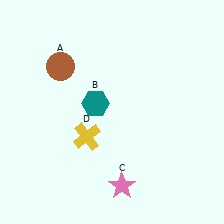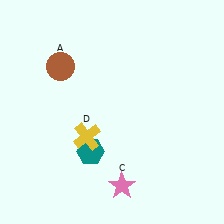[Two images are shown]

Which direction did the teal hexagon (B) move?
The teal hexagon (B) moved down.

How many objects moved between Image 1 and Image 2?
1 object moved between the two images.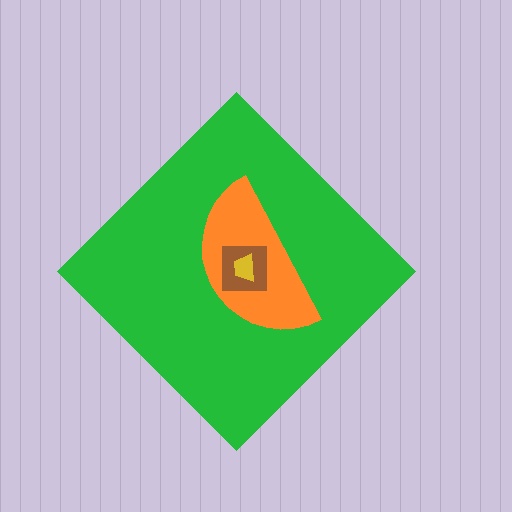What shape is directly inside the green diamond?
The orange semicircle.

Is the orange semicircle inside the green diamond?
Yes.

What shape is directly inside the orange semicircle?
The brown square.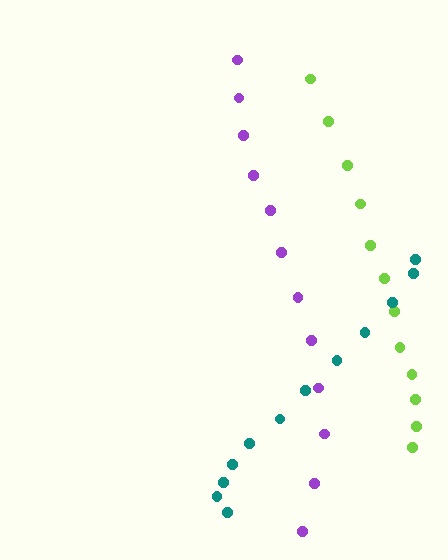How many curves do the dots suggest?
There are 3 distinct paths.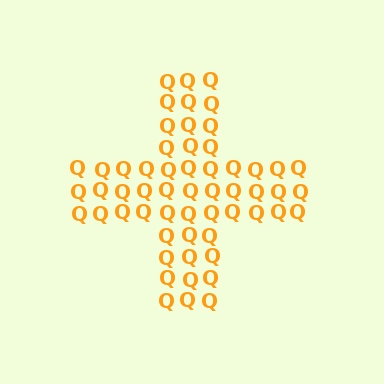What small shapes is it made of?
It is made of small letter Q's.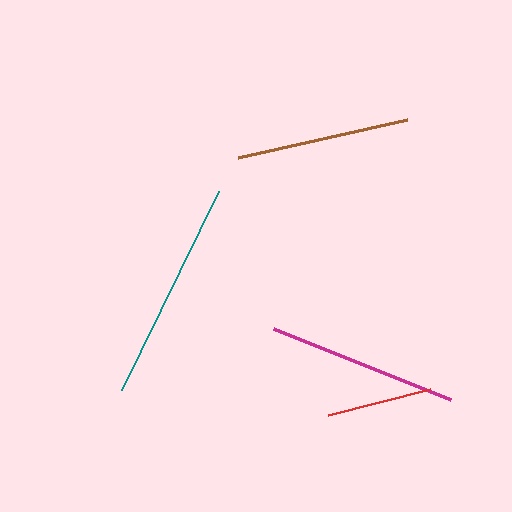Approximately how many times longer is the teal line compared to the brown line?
The teal line is approximately 1.3 times the length of the brown line.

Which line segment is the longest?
The teal line is the longest at approximately 221 pixels.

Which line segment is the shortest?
The red line is the shortest at approximately 106 pixels.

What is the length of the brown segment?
The brown segment is approximately 173 pixels long.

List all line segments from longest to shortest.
From longest to shortest: teal, magenta, brown, red.